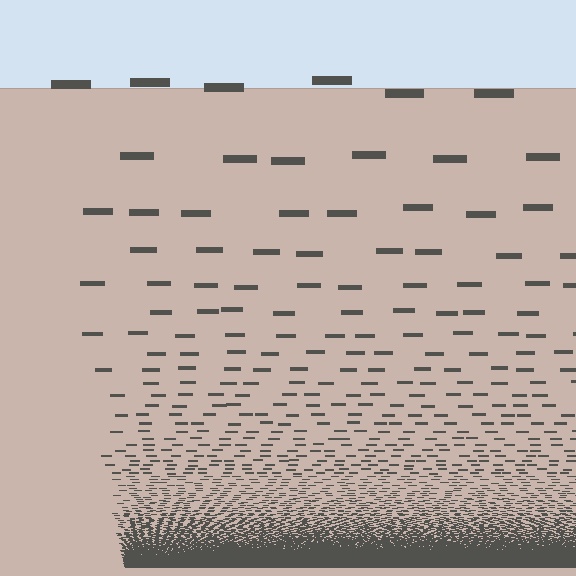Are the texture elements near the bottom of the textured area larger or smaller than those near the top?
Smaller. The gradient is inverted — elements near the bottom are smaller and denser.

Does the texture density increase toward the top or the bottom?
Density increases toward the bottom.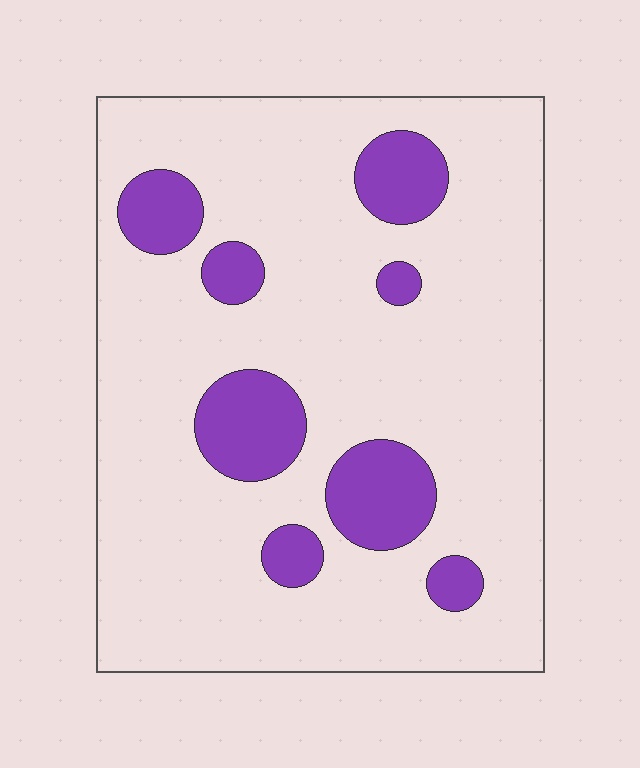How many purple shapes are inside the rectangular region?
8.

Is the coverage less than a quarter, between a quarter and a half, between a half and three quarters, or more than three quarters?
Less than a quarter.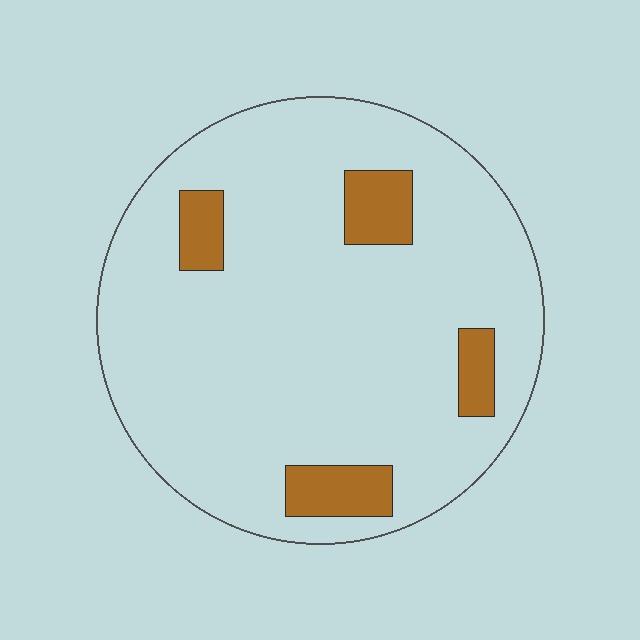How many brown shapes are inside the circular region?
4.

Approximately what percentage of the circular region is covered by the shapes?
Approximately 10%.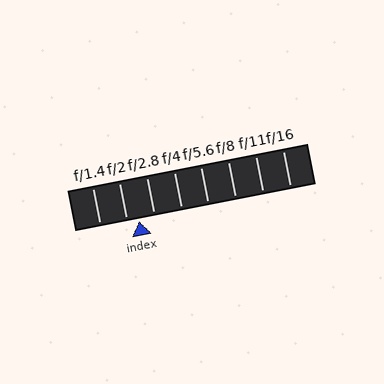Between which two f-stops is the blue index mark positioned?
The index mark is between f/2 and f/2.8.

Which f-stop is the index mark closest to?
The index mark is closest to f/2.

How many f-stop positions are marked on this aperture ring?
There are 8 f-stop positions marked.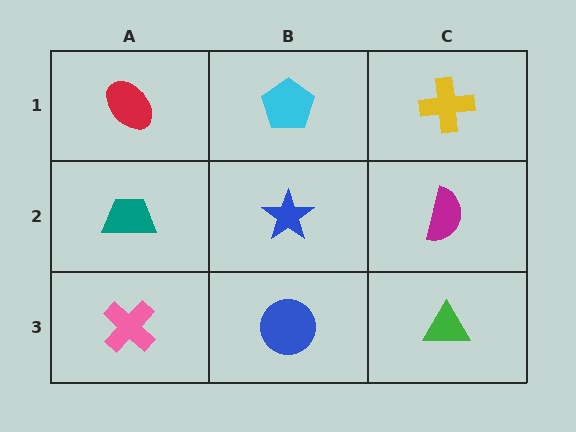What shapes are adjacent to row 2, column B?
A cyan pentagon (row 1, column B), a blue circle (row 3, column B), a teal trapezoid (row 2, column A), a magenta semicircle (row 2, column C).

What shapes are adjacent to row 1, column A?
A teal trapezoid (row 2, column A), a cyan pentagon (row 1, column B).